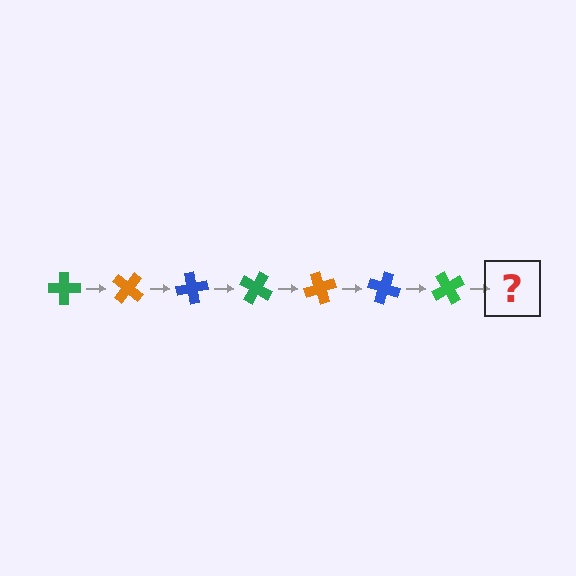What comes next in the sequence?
The next element should be an orange cross, rotated 280 degrees from the start.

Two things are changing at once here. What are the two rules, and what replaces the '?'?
The two rules are that it rotates 40 degrees each step and the color cycles through green, orange, and blue. The '?' should be an orange cross, rotated 280 degrees from the start.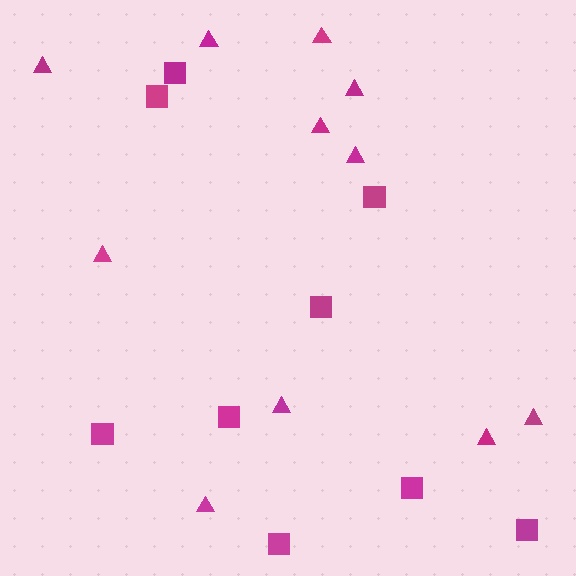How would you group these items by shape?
There are 2 groups: one group of triangles (11) and one group of squares (9).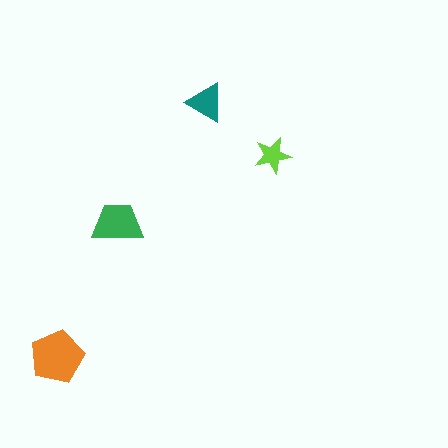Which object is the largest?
The orange pentagon.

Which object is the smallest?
The lime star.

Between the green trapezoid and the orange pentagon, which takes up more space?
The orange pentagon.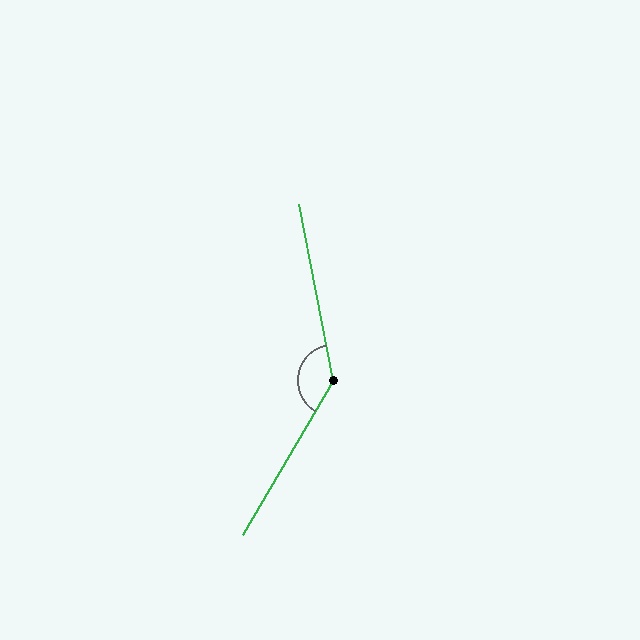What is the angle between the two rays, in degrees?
Approximately 139 degrees.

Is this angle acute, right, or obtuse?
It is obtuse.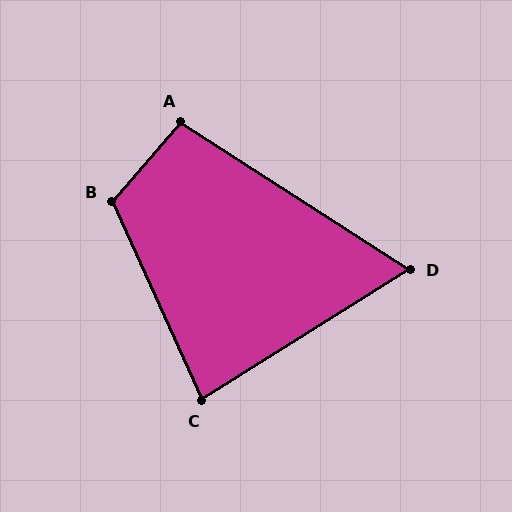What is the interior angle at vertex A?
Approximately 98 degrees (obtuse).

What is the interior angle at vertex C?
Approximately 82 degrees (acute).